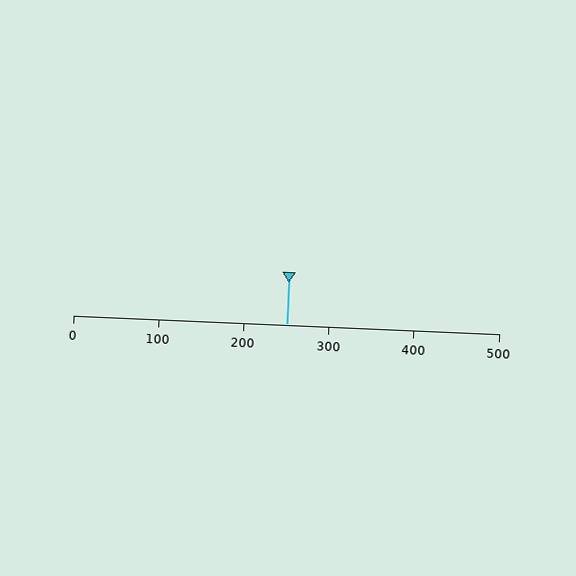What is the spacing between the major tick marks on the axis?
The major ticks are spaced 100 apart.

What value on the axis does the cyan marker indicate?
The marker indicates approximately 250.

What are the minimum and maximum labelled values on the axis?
The axis runs from 0 to 500.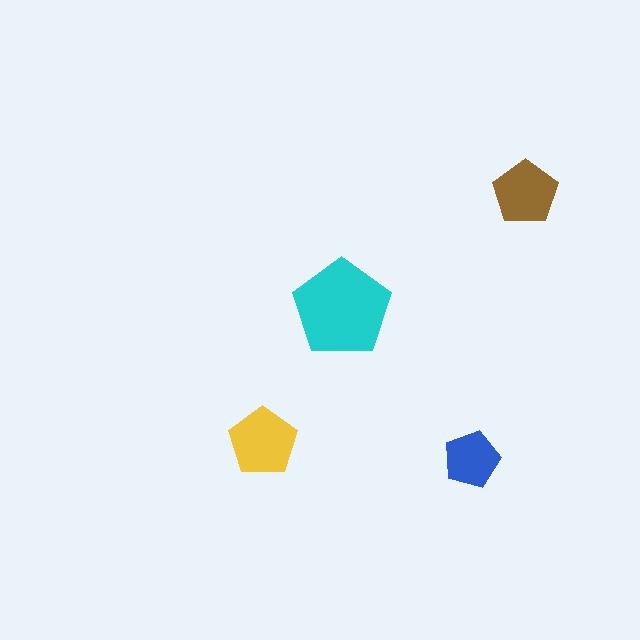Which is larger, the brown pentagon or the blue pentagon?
The brown one.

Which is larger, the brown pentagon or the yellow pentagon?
The yellow one.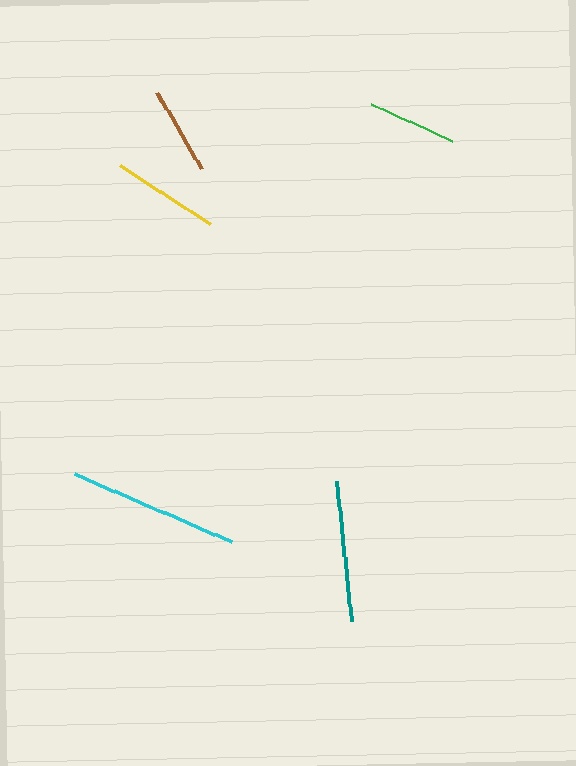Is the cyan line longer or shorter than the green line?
The cyan line is longer than the green line.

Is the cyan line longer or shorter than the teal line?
The cyan line is longer than the teal line.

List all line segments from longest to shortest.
From longest to shortest: cyan, teal, yellow, green, brown.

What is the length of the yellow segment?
The yellow segment is approximately 108 pixels long.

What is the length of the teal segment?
The teal segment is approximately 141 pixels long.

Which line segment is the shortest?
The brown line is the shortest at approximately 89 pixels.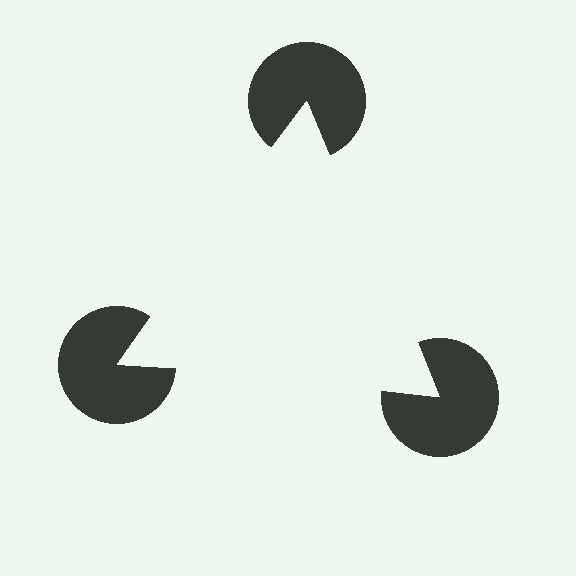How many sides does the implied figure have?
3 sides.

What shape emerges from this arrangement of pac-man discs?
An illusory triangle — its edges are inferred from the aligned wedge cuts in the pac-man discs, not physically drawn.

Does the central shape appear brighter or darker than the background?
It typically appears slightly brighter than the background, even though no actual brightness change is drawn.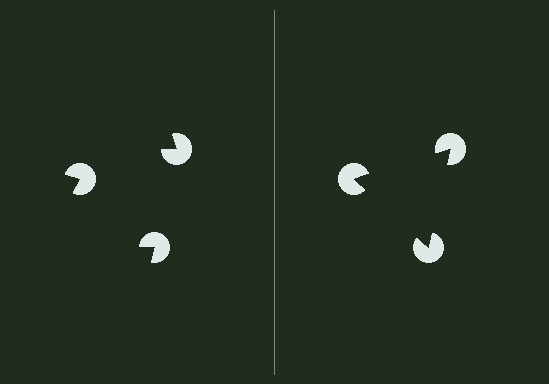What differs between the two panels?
The pac-man discs are positioned identically on both sides; only the wedge orientations differ. On the right they align to a triangle; on the left they are misaligned.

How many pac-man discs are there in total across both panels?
6 — 3 on each side.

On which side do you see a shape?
An illusory triangle appears on the right side. On the left side the wedge cuts are rotated, so no coherent shape forms.